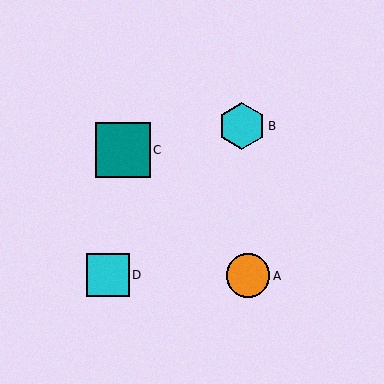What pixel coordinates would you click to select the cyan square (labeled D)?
Click at (108, 275) to select the cyan square D.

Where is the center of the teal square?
The center of the teal square is at (123, 150).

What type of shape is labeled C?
Shape C is a teal square.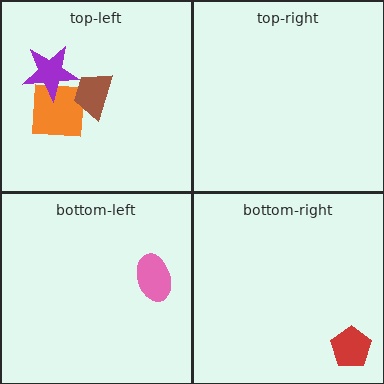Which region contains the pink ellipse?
The bottom-left region.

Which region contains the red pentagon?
The bottom-right region.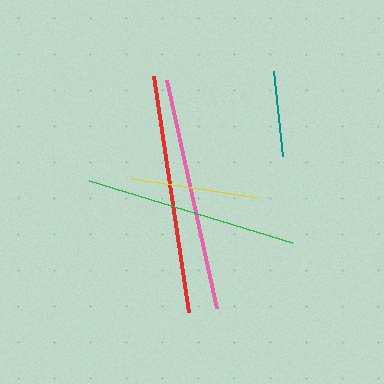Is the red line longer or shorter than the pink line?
The red line is longer than the pink line.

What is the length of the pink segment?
The pink segment is approximately 234 pixels long.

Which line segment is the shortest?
The teal line is the shortest at approximately 86 pixels.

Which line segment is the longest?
The red line is the longest at approximately 239 pixels.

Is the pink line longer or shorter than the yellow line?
The pink line is longer than the yellow line.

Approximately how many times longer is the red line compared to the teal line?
The red line is approximately 2.8 times the length of the teal line.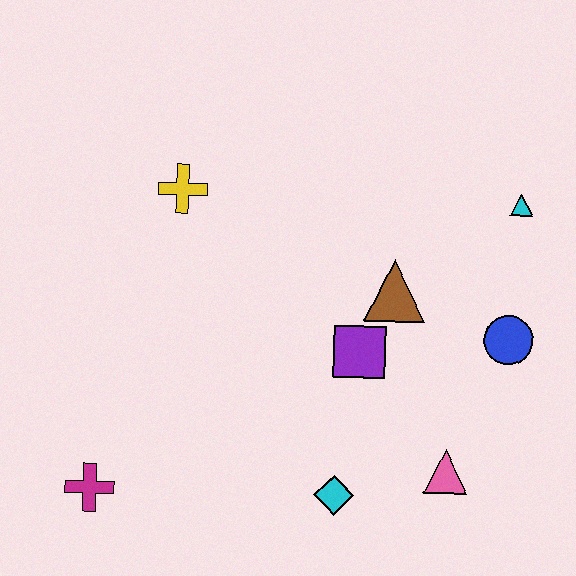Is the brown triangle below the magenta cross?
No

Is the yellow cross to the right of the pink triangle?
No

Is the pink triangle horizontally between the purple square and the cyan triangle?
Yes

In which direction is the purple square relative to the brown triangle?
The purple square is below the brown triangle.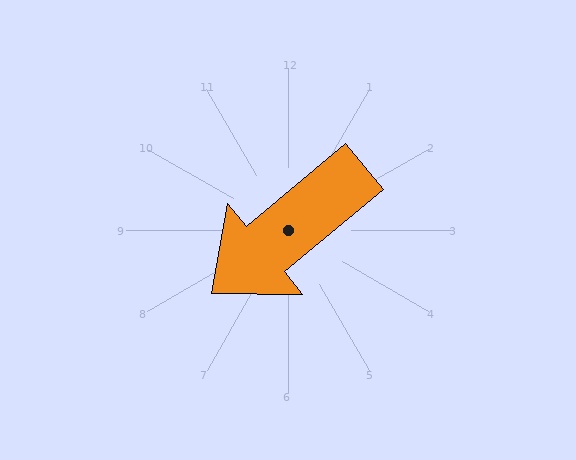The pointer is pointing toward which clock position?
Roughly 8 o'clock.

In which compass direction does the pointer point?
Southwest.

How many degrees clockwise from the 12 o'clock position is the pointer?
Approximately 230 degrees.